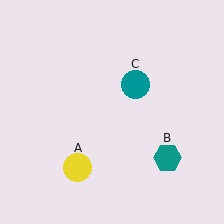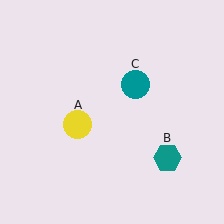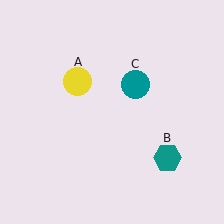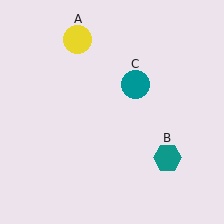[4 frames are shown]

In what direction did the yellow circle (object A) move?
The yellow circle (object A) moved up.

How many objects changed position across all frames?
1 object changed position: yellow circle (object A).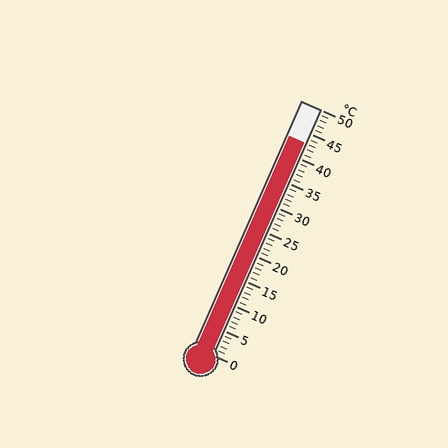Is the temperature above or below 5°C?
The temperature is above 5°C.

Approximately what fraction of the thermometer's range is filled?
The thermometer is filled to approximately 85% of its range.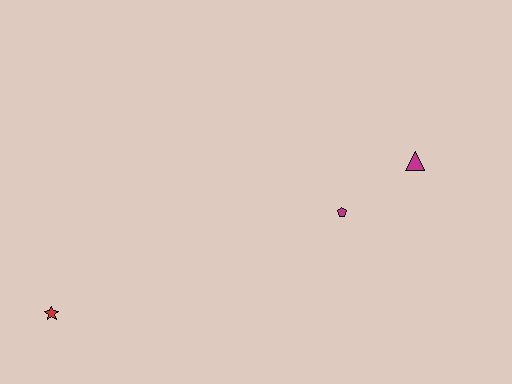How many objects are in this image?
There are 3 objects.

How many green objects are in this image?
There are no green objects.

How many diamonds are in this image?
There are no diamonds.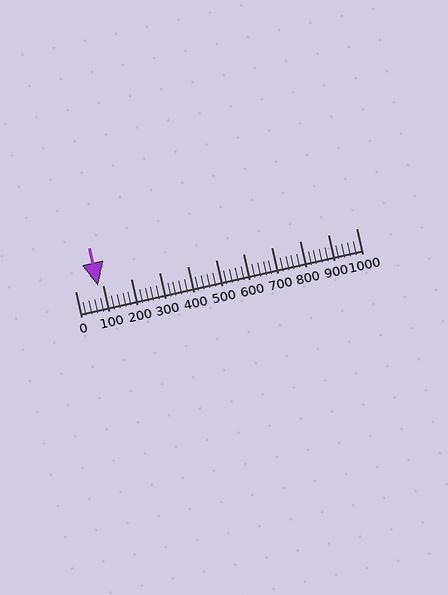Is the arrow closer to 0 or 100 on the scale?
The arrow is closer to 100.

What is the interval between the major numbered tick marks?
The major tick marks are spaced 100 units apart.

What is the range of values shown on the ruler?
The ruler shows values from 0 to 1000.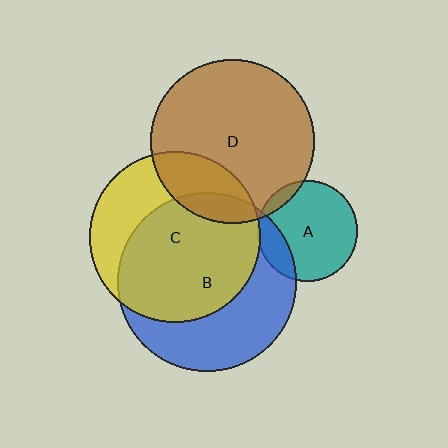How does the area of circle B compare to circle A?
Approximately 3.2 times.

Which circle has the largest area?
Circle B (blue).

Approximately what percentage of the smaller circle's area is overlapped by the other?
Approximately 20%.